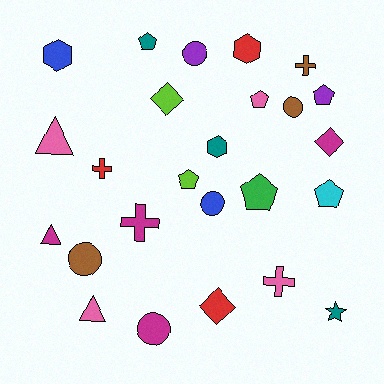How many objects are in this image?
There are 25 objects.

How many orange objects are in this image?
There are no orange objects.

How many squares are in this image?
There are no squares.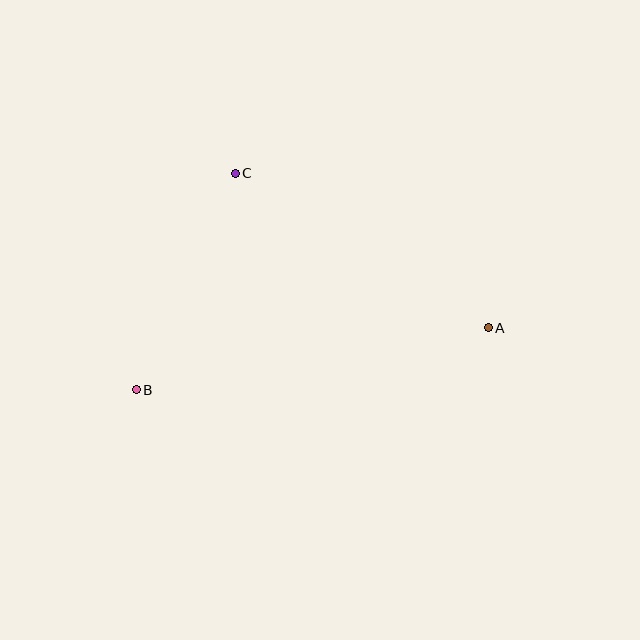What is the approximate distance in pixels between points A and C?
The distance between A and C is approximately 296 pixels.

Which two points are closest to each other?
Points B and C are closest to each other.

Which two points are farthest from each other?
Points A and B are farthest from each other.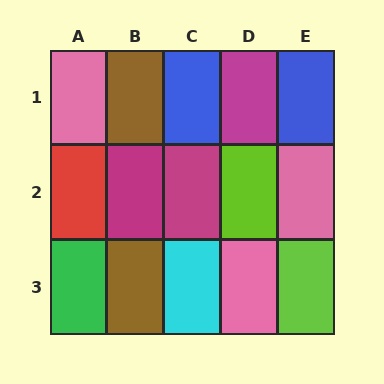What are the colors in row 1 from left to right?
Pink, brown, blue, magenta, blue.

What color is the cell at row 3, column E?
Lime.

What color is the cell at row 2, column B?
Magenta.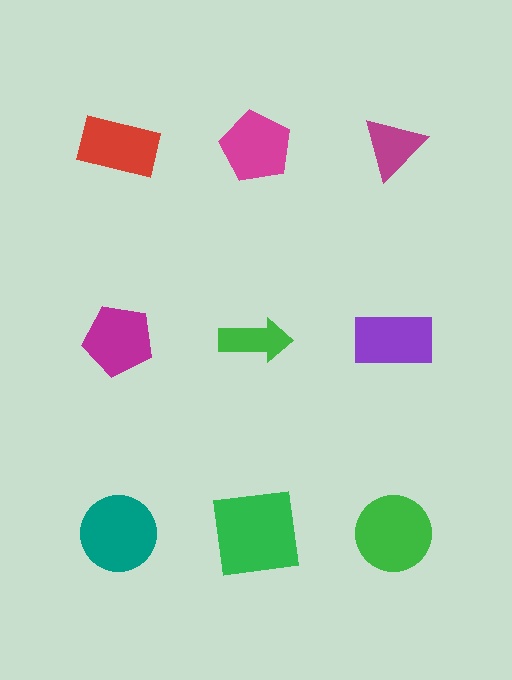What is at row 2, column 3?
A purple rectangle.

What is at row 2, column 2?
A green arrow.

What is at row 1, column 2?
A magenta pentagon.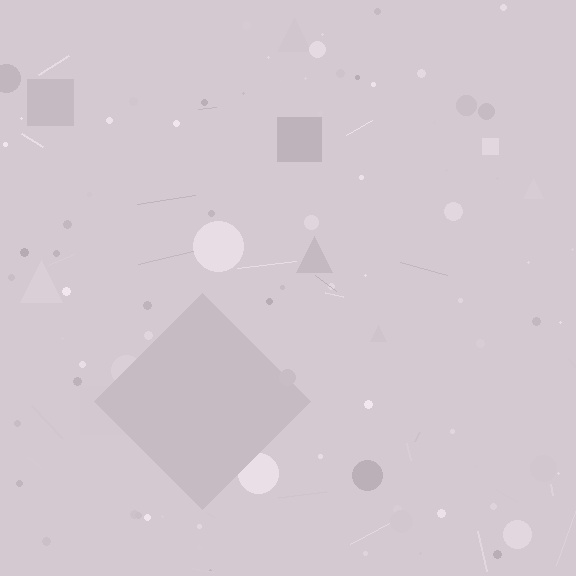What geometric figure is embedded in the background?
A diamond is embedded in the background.